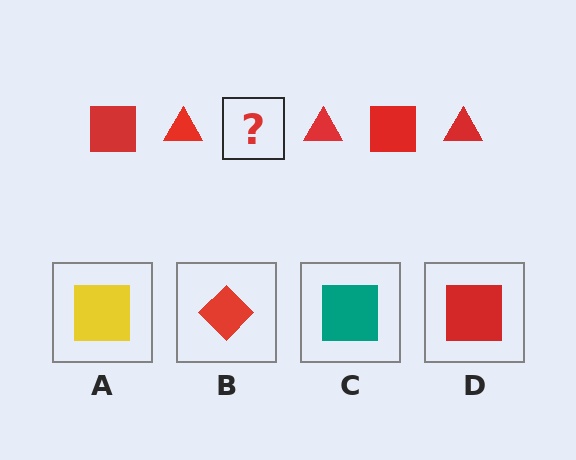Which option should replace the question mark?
Option D.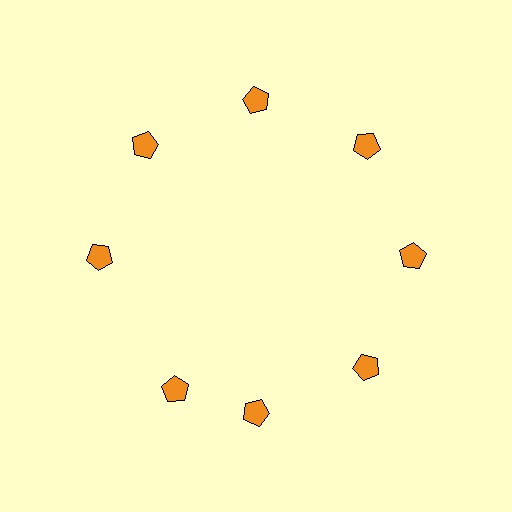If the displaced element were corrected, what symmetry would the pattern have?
It would have 8-fold rotational symmetry — the pattern would map onto itself every 45 degrees.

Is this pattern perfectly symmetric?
No. The 8 orange pentagons are arranged in a ring, but one element near the 8 o'clock position is rotated out of alignment along the ring, breaking the 8-fold rotational symmetry.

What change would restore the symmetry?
The symmetry would be restored by rotating it back into even spacing with its neighbors so that all 8 pentagons sit at equal angles and equal distance from the center.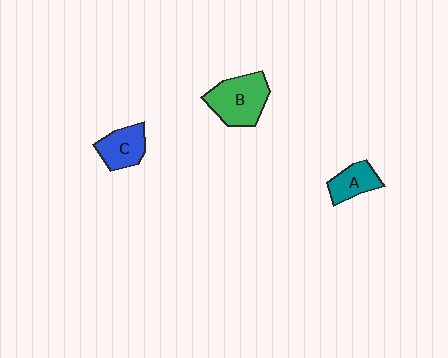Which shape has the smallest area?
Shape A (teal).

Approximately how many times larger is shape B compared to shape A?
Approximately 1.8 times.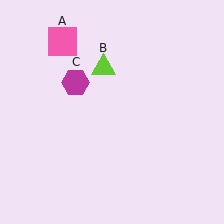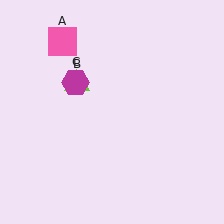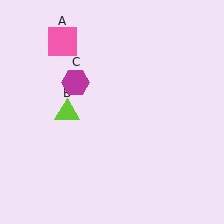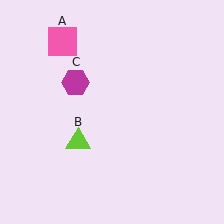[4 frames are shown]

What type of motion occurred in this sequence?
The lime triangle (object B) rotated counterclockwise around the center of the scene.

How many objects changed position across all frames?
1 object changed position: lime triangle (object B).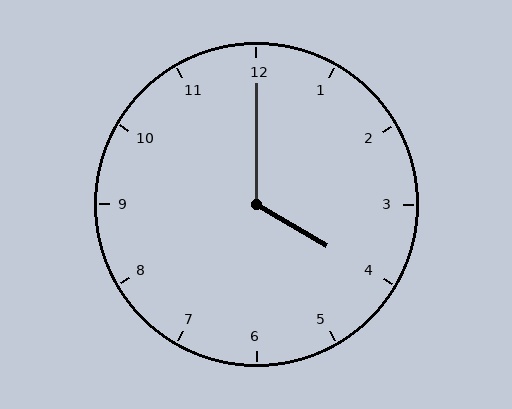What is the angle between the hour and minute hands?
Approximately 120 degrees.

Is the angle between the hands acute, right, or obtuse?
It is obtuse.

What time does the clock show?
4:00.